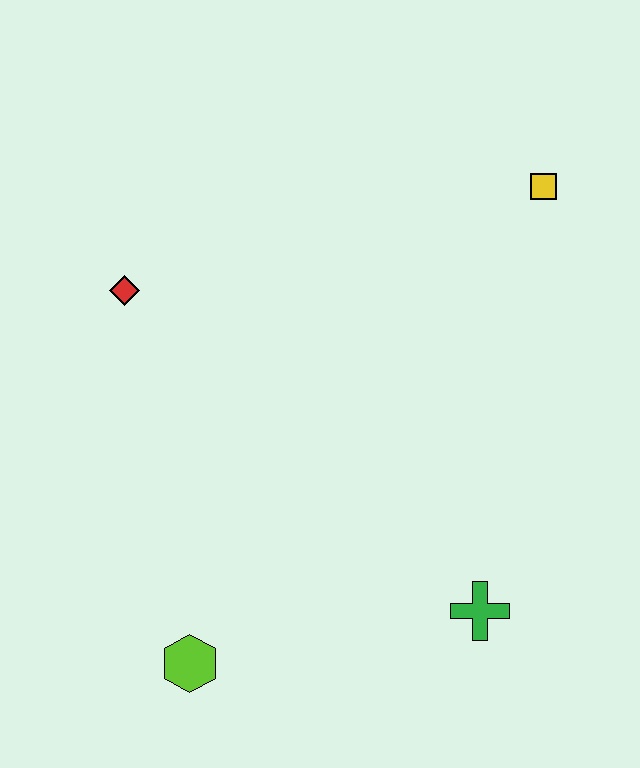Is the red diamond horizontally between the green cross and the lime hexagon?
No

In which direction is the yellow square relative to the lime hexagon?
The yellow square is above the lime hexagon.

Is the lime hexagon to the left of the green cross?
Yes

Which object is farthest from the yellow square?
The lime hexagon is farthest from the yellow square.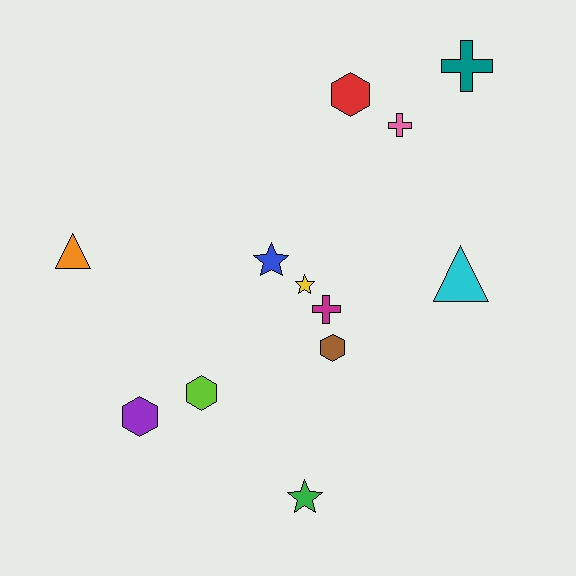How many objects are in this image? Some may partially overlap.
There are 12 objects.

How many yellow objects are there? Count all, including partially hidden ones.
There is 1 yellow object.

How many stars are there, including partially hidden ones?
There are 3 stars.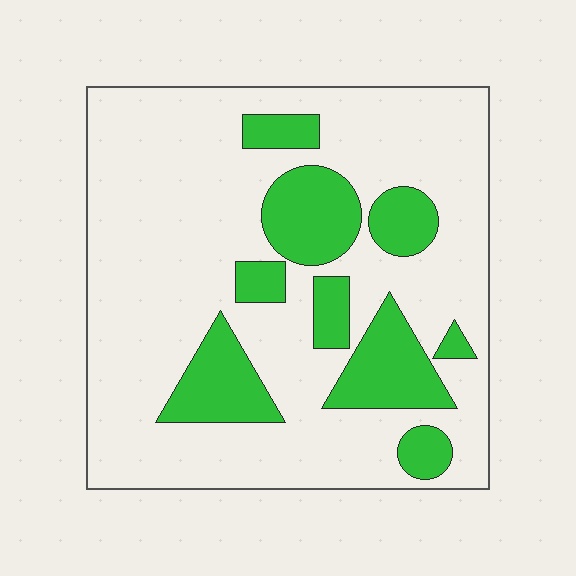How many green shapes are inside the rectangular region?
9.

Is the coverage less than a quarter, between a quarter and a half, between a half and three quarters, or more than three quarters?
Less than a quarter.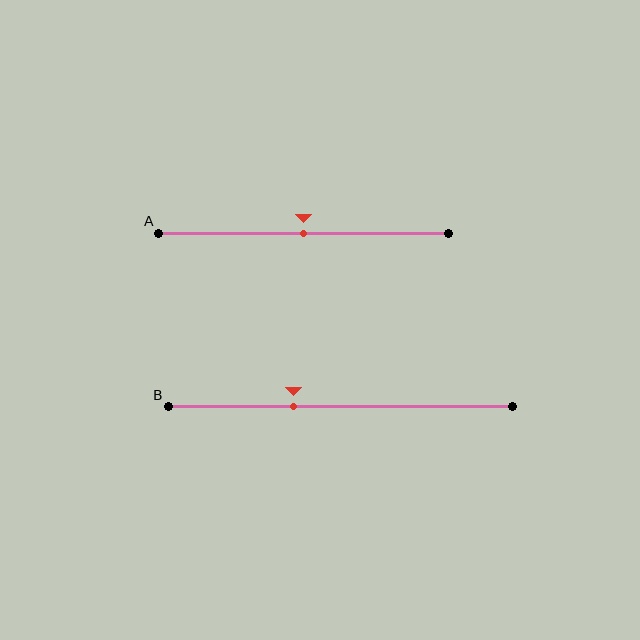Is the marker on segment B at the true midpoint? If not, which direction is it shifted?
No, the marker on segment B is shifted to the left by about 14% of the segment length.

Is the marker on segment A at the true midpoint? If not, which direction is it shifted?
Yes, the marker on segment A is at the true midpoint.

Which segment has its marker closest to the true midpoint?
Segment A has its marker closest to the true midpoint.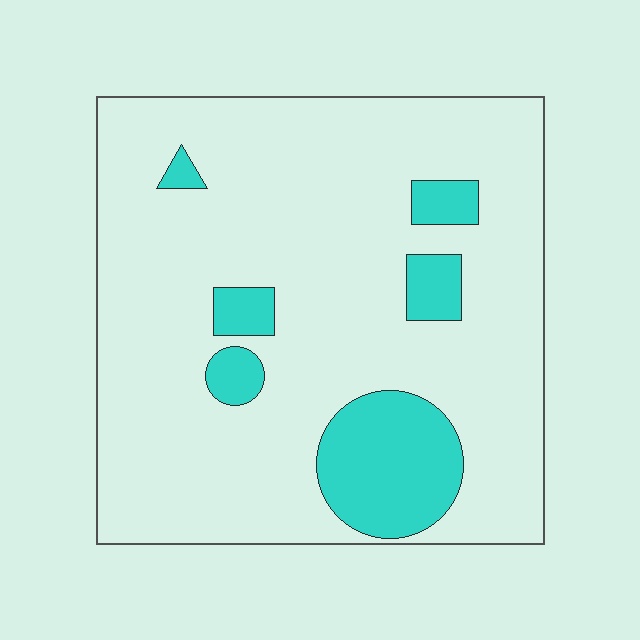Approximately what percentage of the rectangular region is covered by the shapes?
Approximately 15%.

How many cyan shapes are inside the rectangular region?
6.